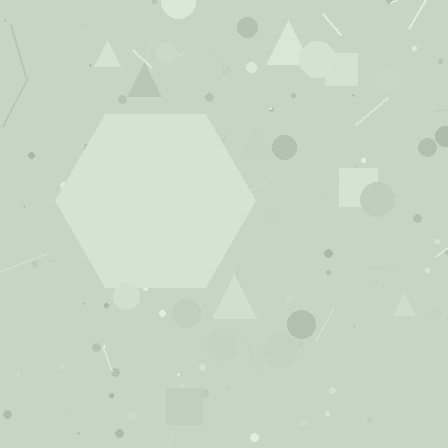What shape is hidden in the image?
A hexagon is hidden in the image.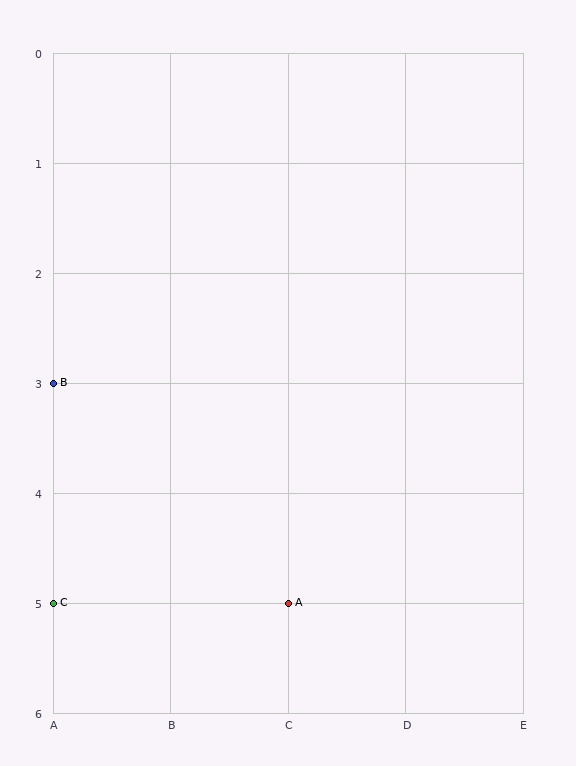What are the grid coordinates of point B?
Point B is at grid coordinates (A, 3).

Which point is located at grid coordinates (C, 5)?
Point A is at (C, 5).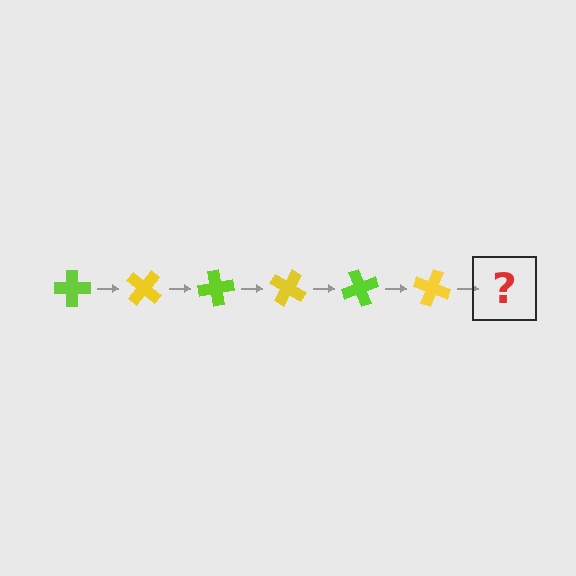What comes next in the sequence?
The next element should be a lime cross, rotated 240 degrees from the start.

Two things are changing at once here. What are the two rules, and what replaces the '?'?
The two rules are that it rotates 40 degrees each step and the color cycles through lime and yellow. The '?' should be a lime cross, rotated 240 degrees from the start.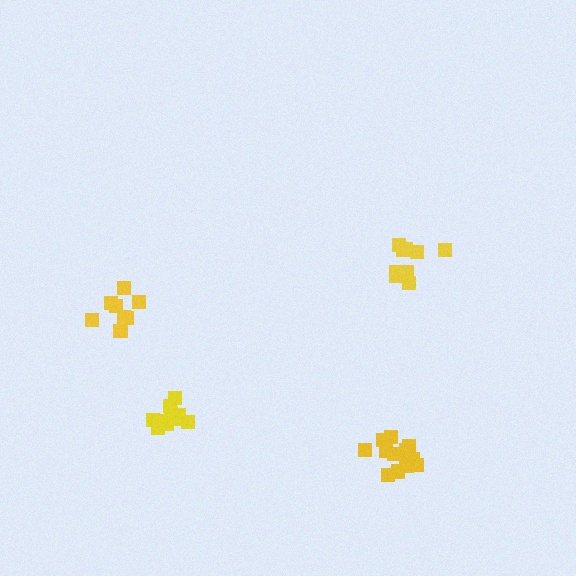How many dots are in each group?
Group 1: 12 dots, Group 2: 13 dots, Group 3: 9 dots, Group 4: 8 dots (42 total).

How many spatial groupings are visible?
There are 4 spatial groupings.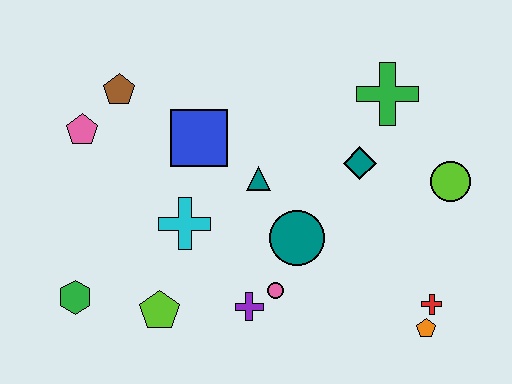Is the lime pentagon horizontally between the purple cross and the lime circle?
No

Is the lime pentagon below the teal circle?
Yes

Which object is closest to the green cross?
The teal diamond is closest to the green cross.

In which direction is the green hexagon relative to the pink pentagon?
The green hexagon is below the pink pentagon.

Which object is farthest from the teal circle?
The pink pentagon is farthest from the teal circle.